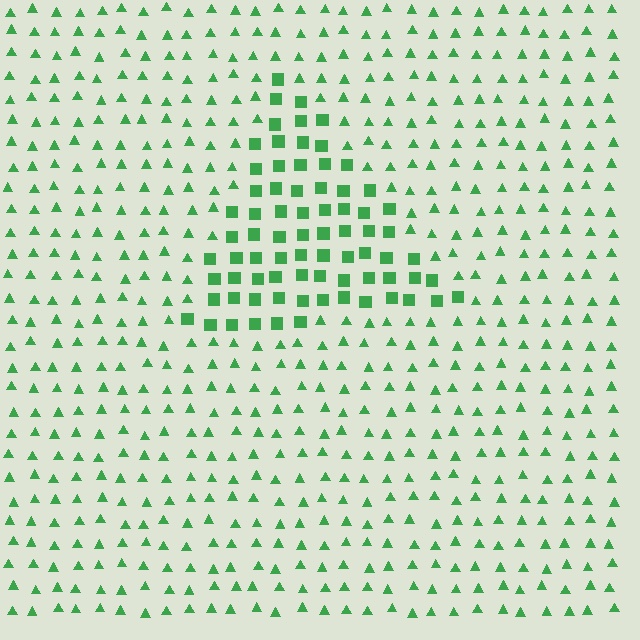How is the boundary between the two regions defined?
The boundary is defined by a change in element shape: squares inside vs. triangles outside. All elements share the same color and spacing.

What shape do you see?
I see a triangle.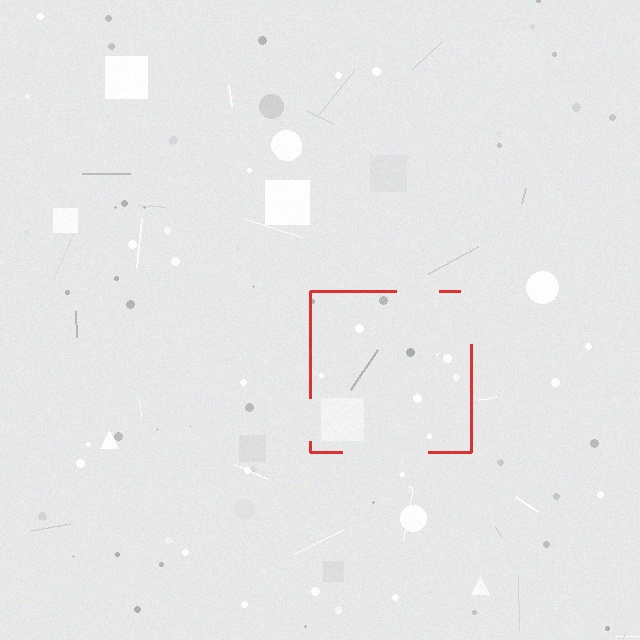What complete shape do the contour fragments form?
The contour fragments form a square.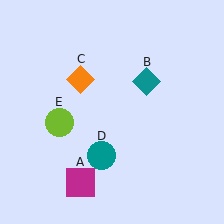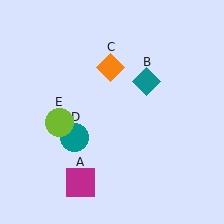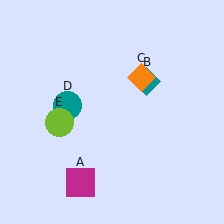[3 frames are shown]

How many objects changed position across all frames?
2 objects changed position: orange diamond (object C), teal circle (object D).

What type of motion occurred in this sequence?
The orange diamond (object C), teal circle (object D) rotated clockwise around the center of the scene.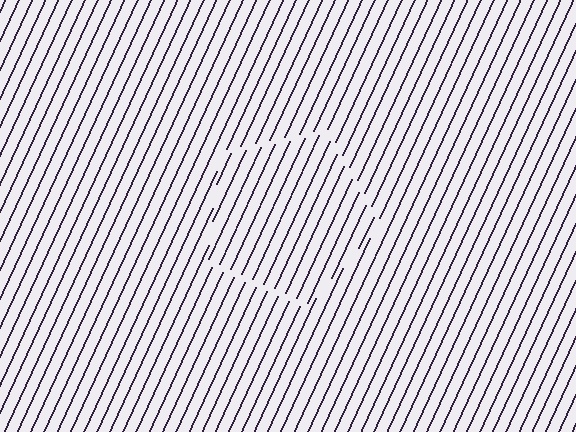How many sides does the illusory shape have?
5 sides — the line-ends trace a pentagon.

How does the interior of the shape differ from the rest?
The interior of the shape contains the same grating, shifted by half a period — the contour is defined by the phase discontinuity where line-ends from the inner and outer gratings abut.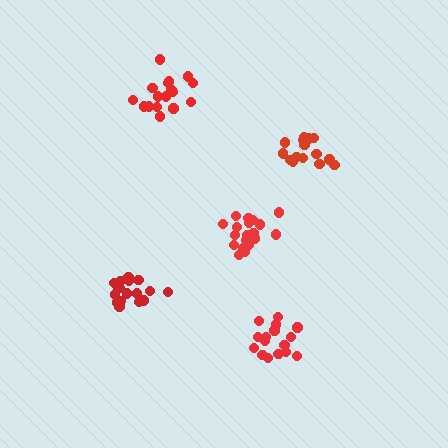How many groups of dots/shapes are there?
There are 5 groups.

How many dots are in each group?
Group 1: 15 dots, Group 2: 17 dots, Group 3: 19 dots, Group 4: 17 dots, Group 5: 17 dots (85 total).